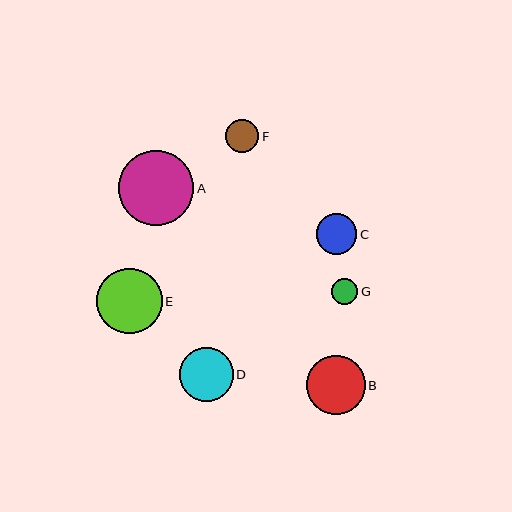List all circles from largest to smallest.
From largest to smallest: A, E, B, D, C, F, G.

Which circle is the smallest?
Circle G is the smallest with a size of approximately 26 pixels.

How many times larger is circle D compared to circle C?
Circle D is approximately 1.3 times the size of circle C.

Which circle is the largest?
Circle A is the largest with a size of approximately 75 pixels.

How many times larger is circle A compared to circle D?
Circle A is approximately 1.4 times the size of circle D.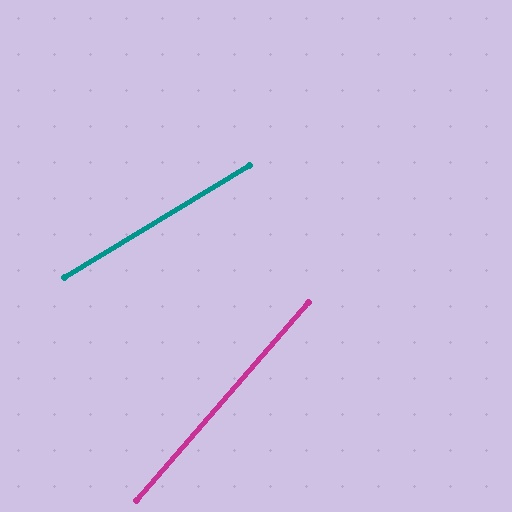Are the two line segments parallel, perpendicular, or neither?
Neither parallel nor perpendicular — they differ by about 18°.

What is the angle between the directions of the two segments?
Approximately 18 degrees.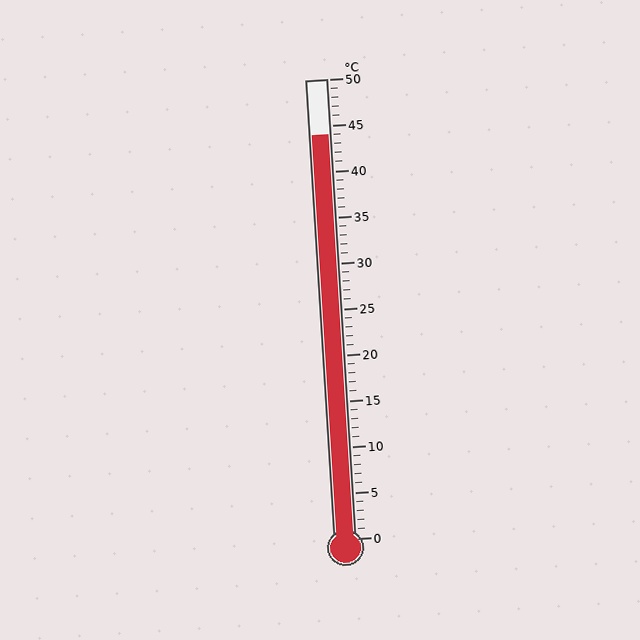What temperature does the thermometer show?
The thermometer shows approximately 44°C.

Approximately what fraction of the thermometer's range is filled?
The thermometer is filled to approximately 90% of its range.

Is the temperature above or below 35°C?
The temperature is above 35°C.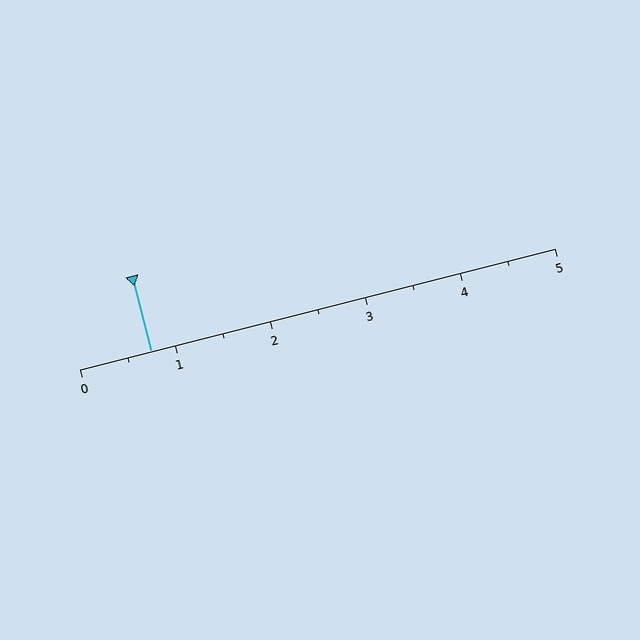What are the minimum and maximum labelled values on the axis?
The axis runs from 0 to 5.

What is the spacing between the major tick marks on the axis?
The major ticks are spaced 1 apart.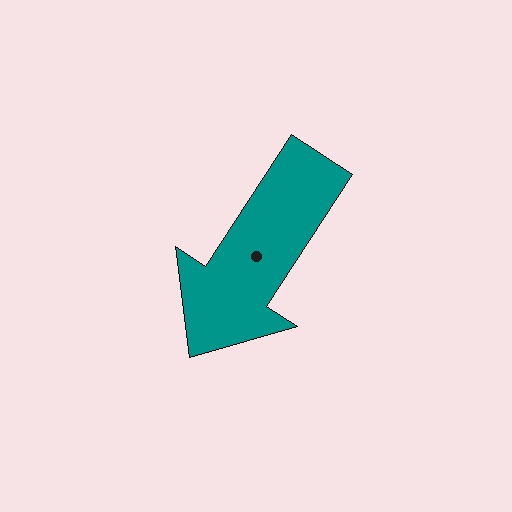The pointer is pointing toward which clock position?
Roughly 7 o'clock.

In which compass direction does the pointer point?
Southwest.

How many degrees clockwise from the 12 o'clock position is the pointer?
Approximately 213 degrees.